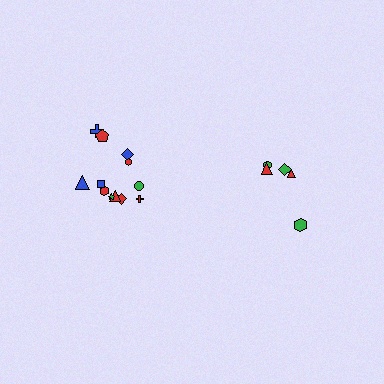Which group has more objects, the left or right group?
The left group.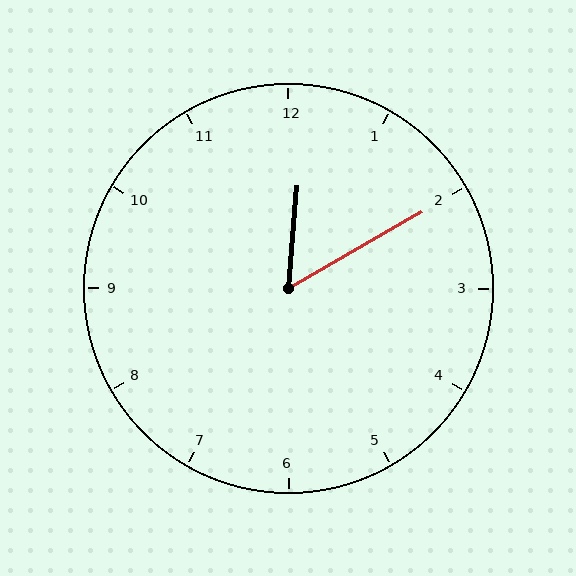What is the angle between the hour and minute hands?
Approximately 55 degrees.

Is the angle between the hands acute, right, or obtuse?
It is acute.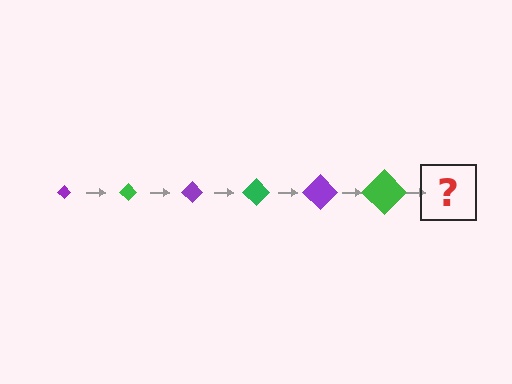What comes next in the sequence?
The next element should be a purple diamond, larger than the previous one.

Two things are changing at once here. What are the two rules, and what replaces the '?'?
The two rules are that the diamond grows larger each step and the color cycles through purple and green. The '?' should be a purple diamond, larger than the previous one.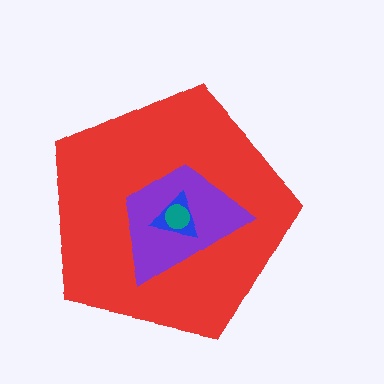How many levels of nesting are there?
4.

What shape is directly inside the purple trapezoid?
The blue triangle.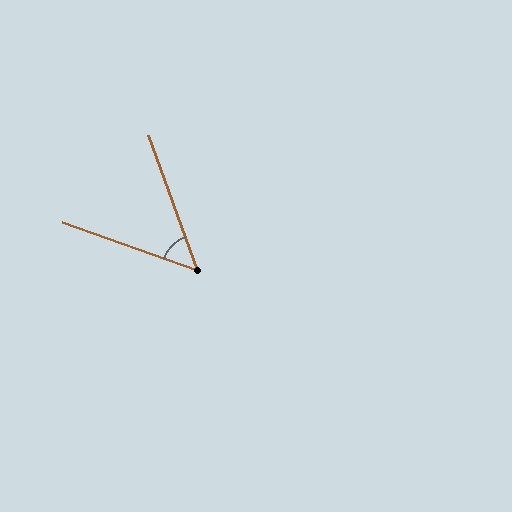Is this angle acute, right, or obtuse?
It is acute.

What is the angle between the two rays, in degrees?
Approximately 50 degrees.